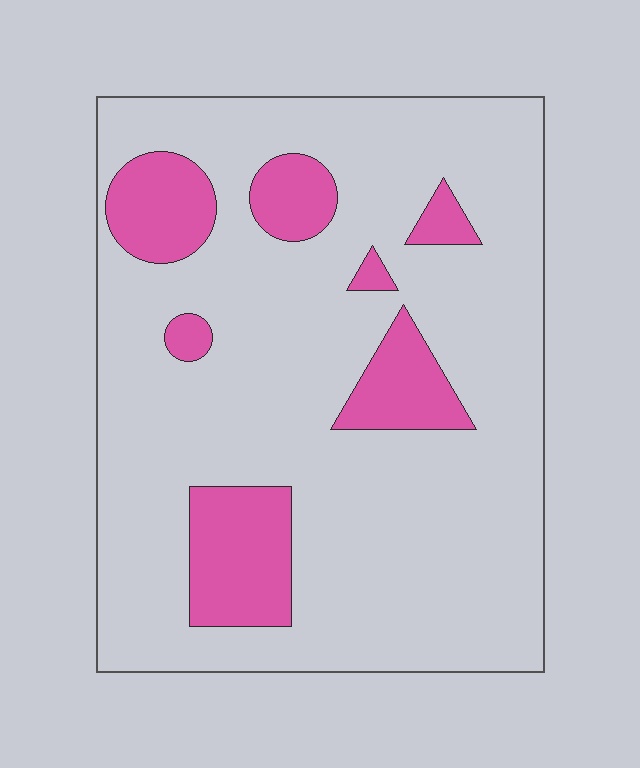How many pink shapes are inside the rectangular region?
7.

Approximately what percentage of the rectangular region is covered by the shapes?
Approximately 20%.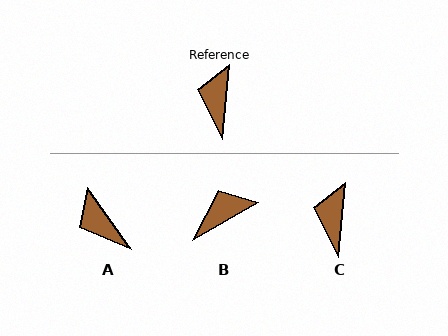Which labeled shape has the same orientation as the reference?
C.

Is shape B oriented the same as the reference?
No, it is off by about 54 degrees.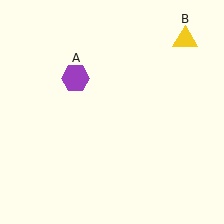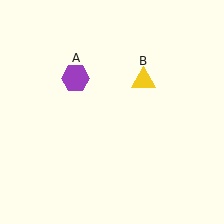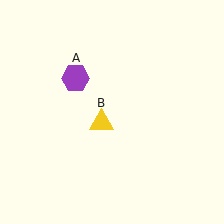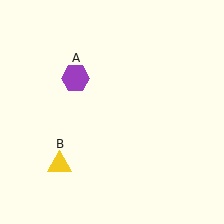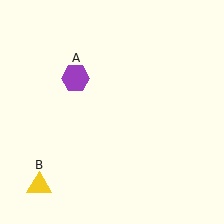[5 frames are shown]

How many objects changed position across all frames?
1 object changed position: yellow triangle (object B).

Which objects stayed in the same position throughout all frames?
Purple hexagon (object A) remained stationary.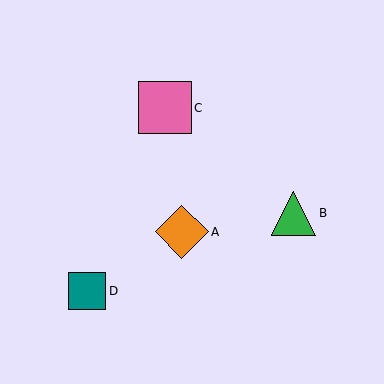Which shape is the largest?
The orange diamond (labeled A) is the largest.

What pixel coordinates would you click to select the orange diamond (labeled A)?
Click at (182, 232) to select the orange diamond A.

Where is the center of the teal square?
The center of the teal square is at (87, 291).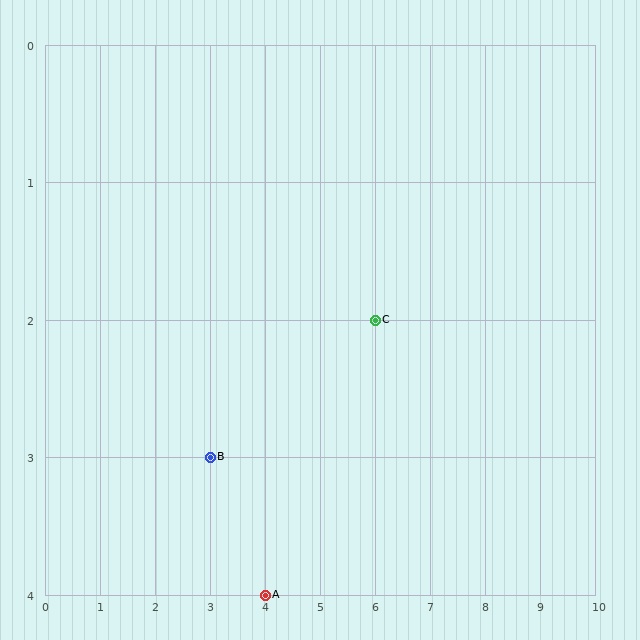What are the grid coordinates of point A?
Point A is at grid coordinates (4, 4).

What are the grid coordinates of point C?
Point C is at grid coordinates (6, 2).